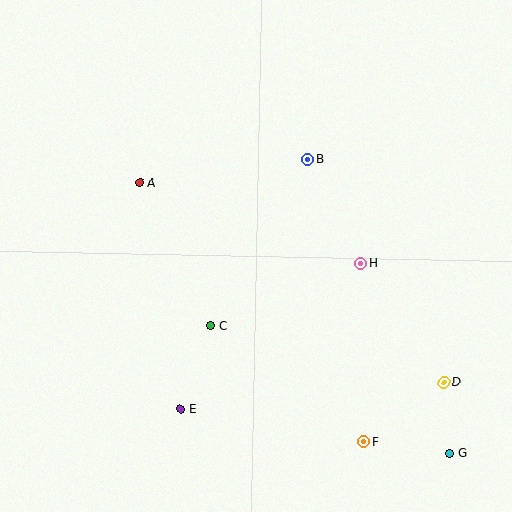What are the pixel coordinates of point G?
Point G is at (450, 453).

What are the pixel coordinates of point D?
Point D is at (444, 382).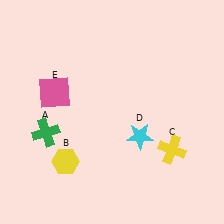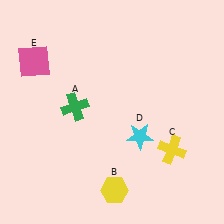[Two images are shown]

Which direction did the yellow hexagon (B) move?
The yellow hexagon (B) moved right.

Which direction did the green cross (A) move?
The green cross (A) moved right.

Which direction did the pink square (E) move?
The pink square (E) moved up.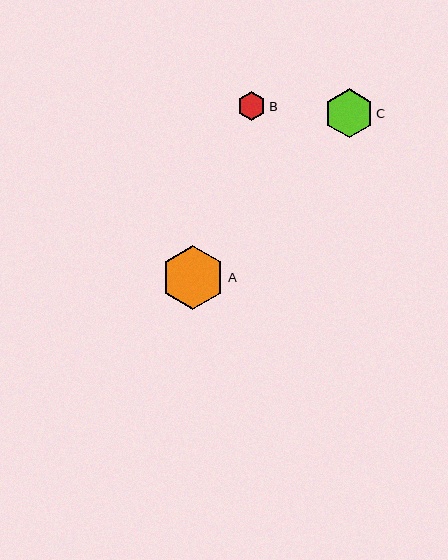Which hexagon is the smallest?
Hexagon B is the smallest with a size of approximately 28 pixels.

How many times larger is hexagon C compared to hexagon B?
Hexagon C is approximately 1.7 times the size of hexagon B.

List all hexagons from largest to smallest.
From largest to smallest: A, C, B.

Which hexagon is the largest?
Hexagon A is the largest with a size of approximately 64 pixels.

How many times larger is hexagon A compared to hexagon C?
Hexagon A is approximately 1.3 times the size of hexagon C.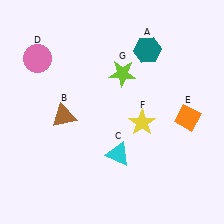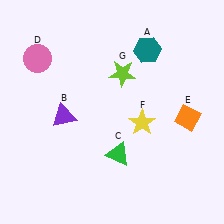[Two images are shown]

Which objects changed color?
B changed from brown to purple. C changed from cyan to green.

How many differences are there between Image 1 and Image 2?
There are 2 differences between the two images.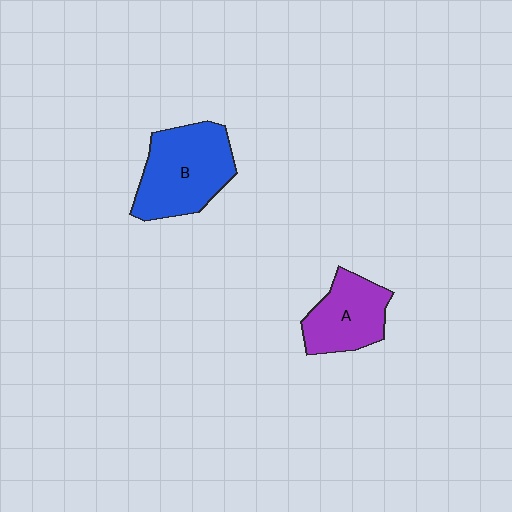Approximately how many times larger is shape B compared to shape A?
Approximately 1.4 times.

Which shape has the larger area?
Shape B (blue).